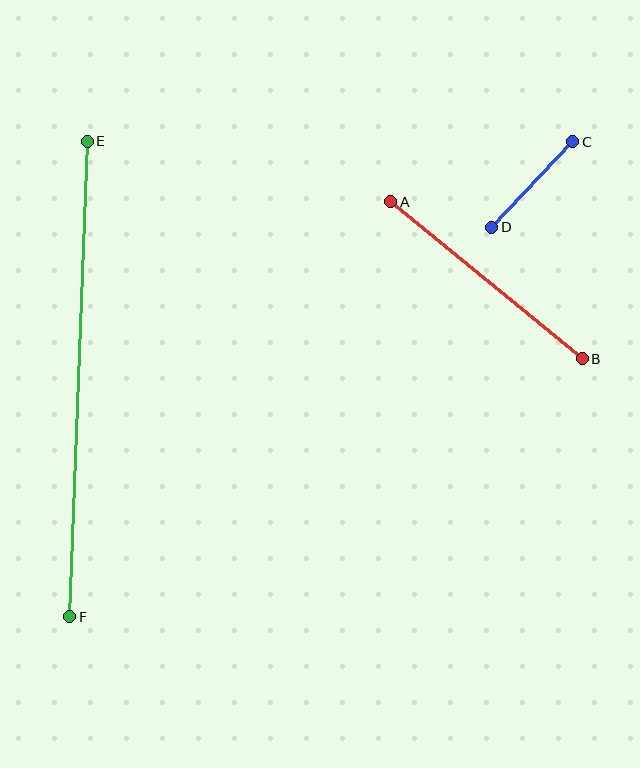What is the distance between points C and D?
The distance is approximately 118 pixels.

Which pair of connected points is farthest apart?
Points E and F are farthest apart.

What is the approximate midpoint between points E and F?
The midpoint is at approximately (78, 379) pixels.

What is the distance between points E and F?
The distance is approximately 476 pixels.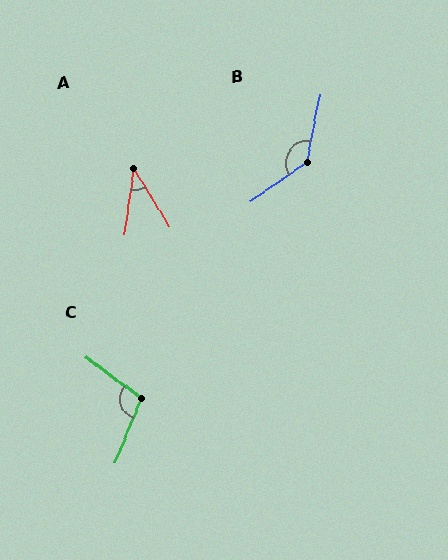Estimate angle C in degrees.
Approximately 104 degrees.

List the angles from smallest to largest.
A (39°), C (104°), B (135°).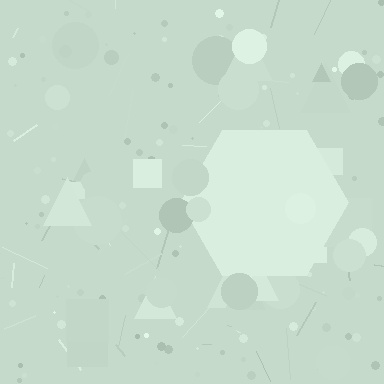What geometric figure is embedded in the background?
A hexagon is embedded in the background.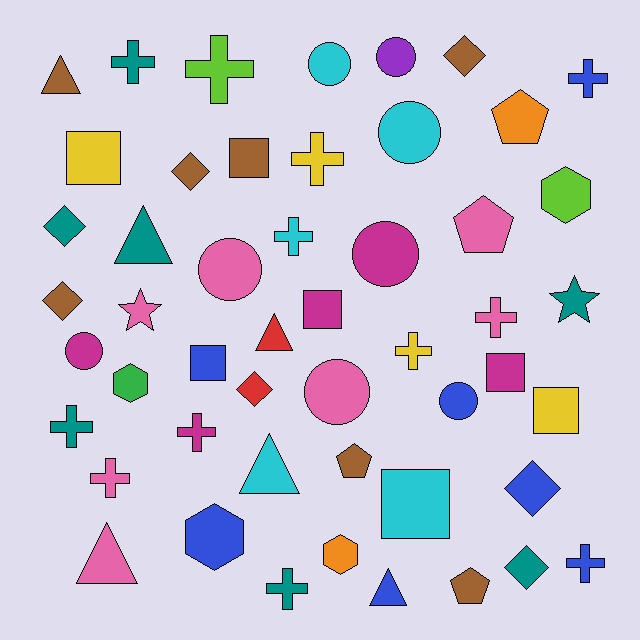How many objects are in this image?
There are 50 objects.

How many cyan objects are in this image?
There are 5 cyan objects.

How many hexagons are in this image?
There are 4 hexagons.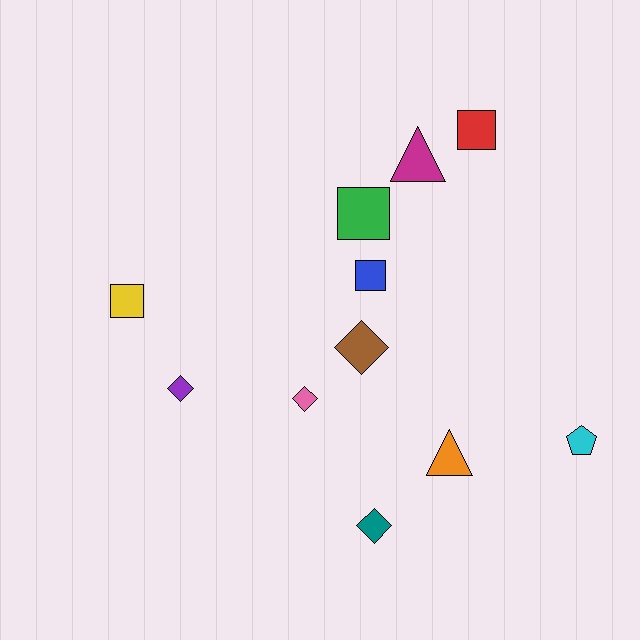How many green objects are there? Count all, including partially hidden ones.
There is 1 green object.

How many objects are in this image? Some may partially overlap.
There are 11 objects.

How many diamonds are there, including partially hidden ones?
There are 4 diamonds.